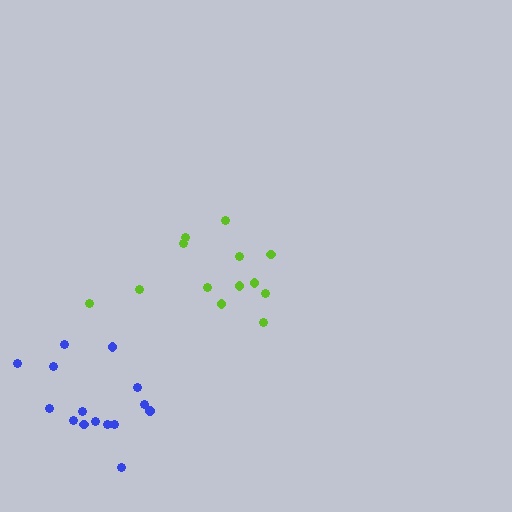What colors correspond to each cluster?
The clusters are colored: blue, lime.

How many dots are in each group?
Group 1: 15 dots, Group 2: 13 dots (28 total).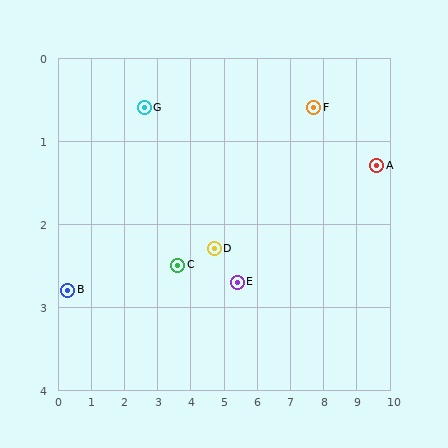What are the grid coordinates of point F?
Point F is at approximately (7.7, 0.6).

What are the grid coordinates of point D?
Point D is at approximately (4.7, 2.3).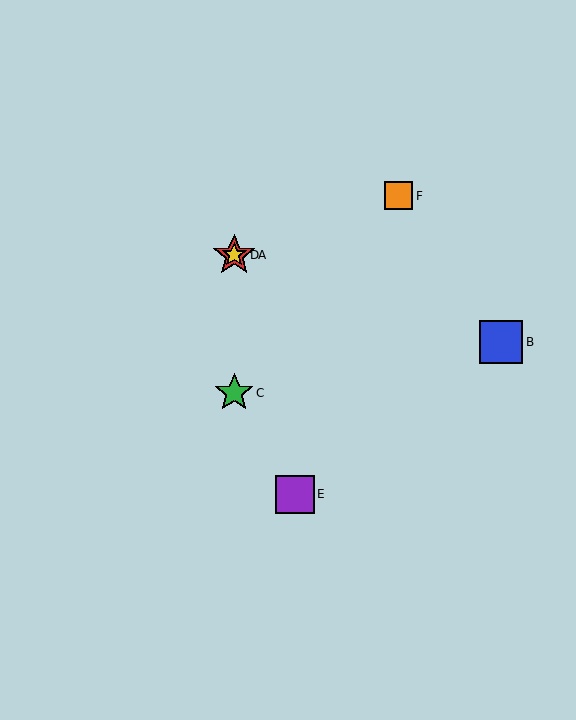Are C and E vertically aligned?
No, C is at x≈234 and E is at x≈295.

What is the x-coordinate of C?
Object C is at x≈234.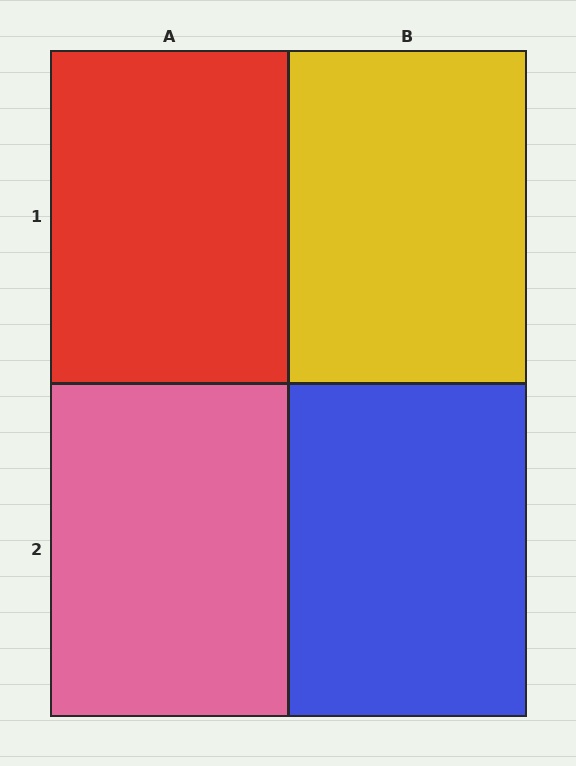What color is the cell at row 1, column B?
Yellow.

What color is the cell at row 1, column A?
Red.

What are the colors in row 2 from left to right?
Pink, blue.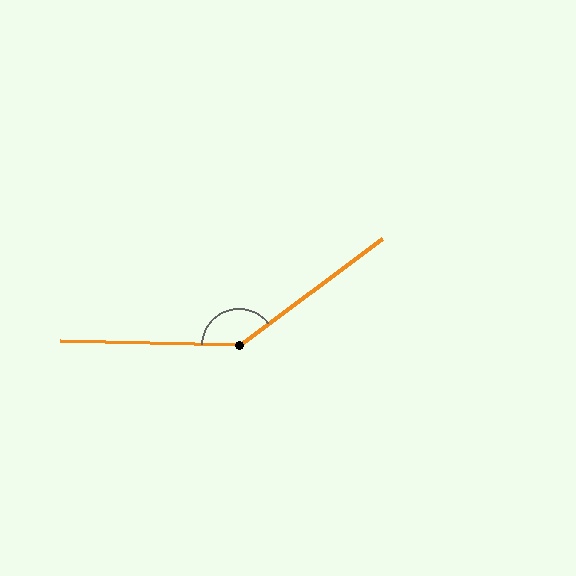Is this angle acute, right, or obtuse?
It is obtuse.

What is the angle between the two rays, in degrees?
Approximately 142 degrees.